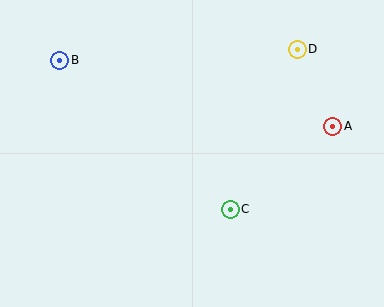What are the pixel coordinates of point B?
Point B is at (60, 60).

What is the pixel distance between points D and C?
The distance between D and C is 174 pixels.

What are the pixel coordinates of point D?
Point D is at (297, 49).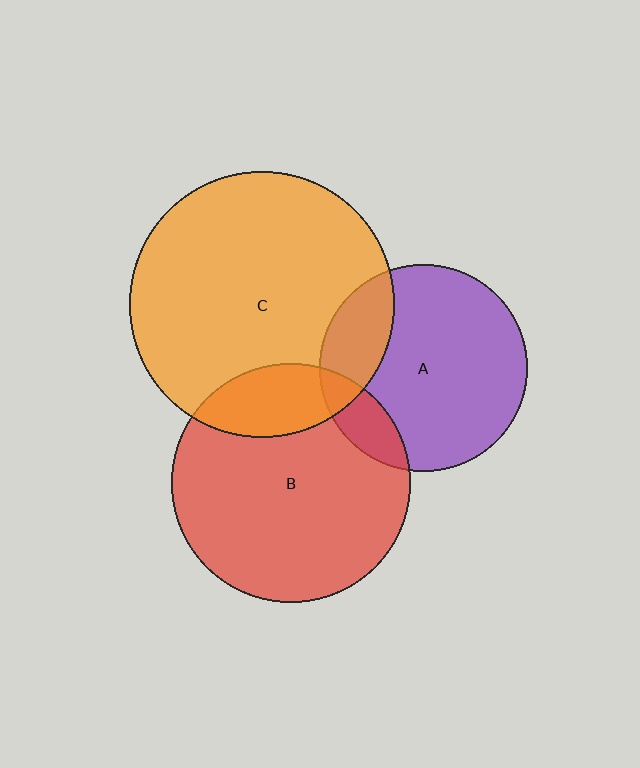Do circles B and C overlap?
Yes.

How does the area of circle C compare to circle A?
Approximately 1.6 times.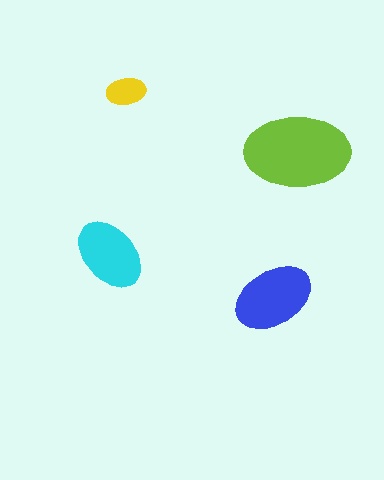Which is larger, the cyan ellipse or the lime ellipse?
The lime one.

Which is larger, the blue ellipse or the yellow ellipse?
The blue one.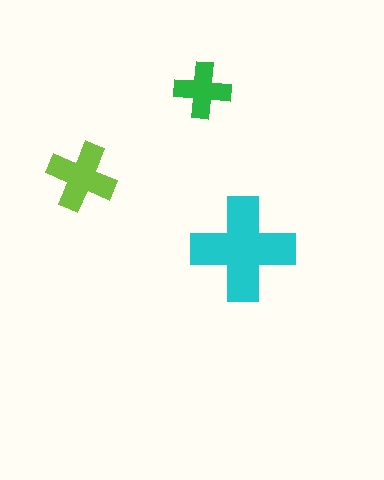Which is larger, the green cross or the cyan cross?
The cyan one.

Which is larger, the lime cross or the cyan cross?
The cyan one.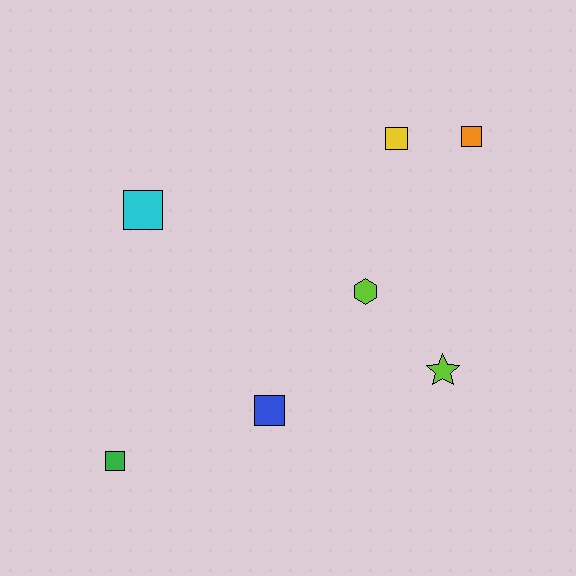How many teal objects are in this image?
There are no teal objects.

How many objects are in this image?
There are 7 objects.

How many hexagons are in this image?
There is 1 hexagon.